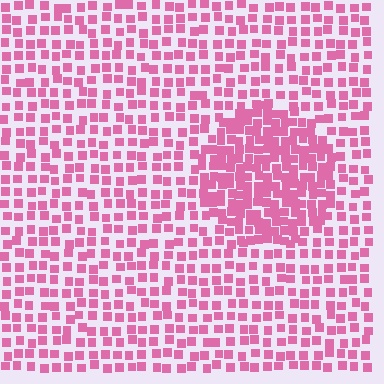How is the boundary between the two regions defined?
The boundary is defined by a change in element density (approximately 1.9x ratio). All elements are the same color, size, and shape.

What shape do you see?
I see a circle.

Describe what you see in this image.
The image contains small pink elements arranged at two different densities. A circle-shaped region is visible where the elements are more densely packed than the surrounding area.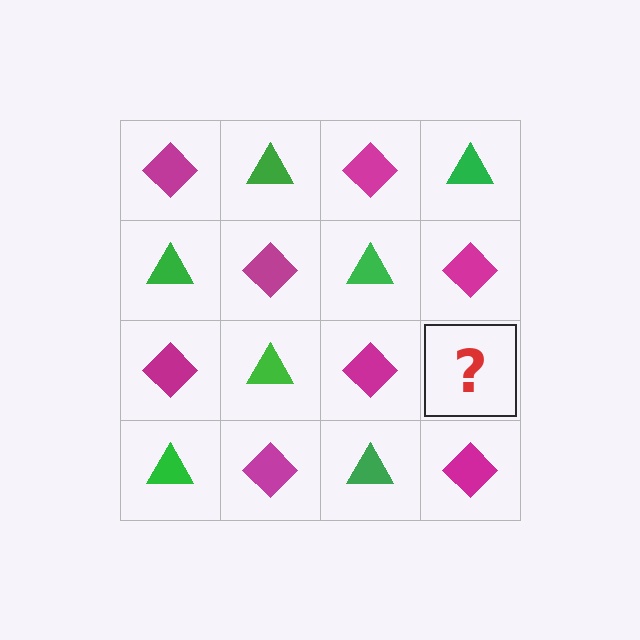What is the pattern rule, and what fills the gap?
The rule is that it alternates magenta diamond and green triangle in a checkerboard pattern. The gap should be filled with a green triangle.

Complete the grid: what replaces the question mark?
The question mark should be replaced with a green triangle.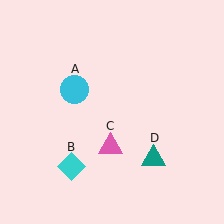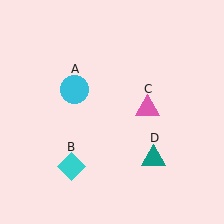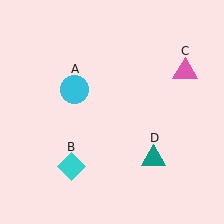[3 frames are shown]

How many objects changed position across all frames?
1 object changed position: pink triangle (object C).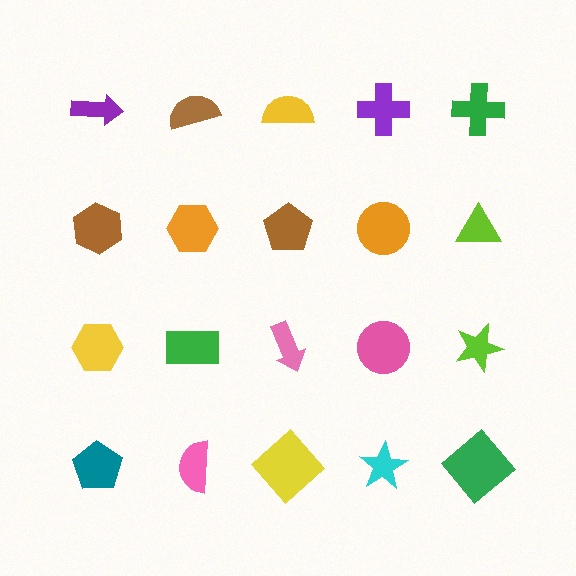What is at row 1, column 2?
A brown semicircle.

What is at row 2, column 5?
A lime triangle.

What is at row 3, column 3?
A pink arrow.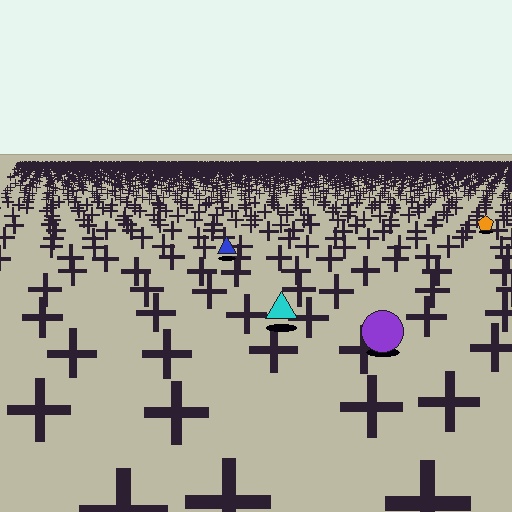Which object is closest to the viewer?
The purple circle is closest. The texture marks near it are larger and more spread out.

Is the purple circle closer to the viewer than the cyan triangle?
Yes. The purple circle is closer — you can tell from the texture gradient: the ground texture is coarser near it.